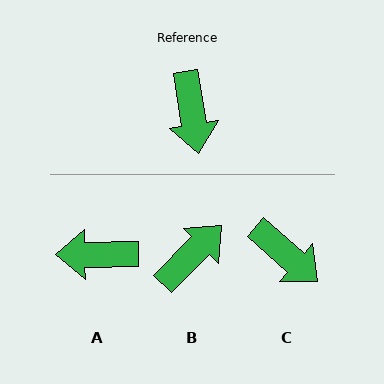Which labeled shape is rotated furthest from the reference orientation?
B, about 126 degrees away.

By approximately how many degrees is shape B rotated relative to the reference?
Approximately 126 degrees counter-clockwise.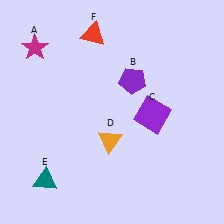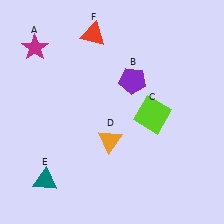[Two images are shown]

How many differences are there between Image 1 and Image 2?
There is 1 difference between the two images.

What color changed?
The square (C) changed from purple in Image 1 to lime in Image 2.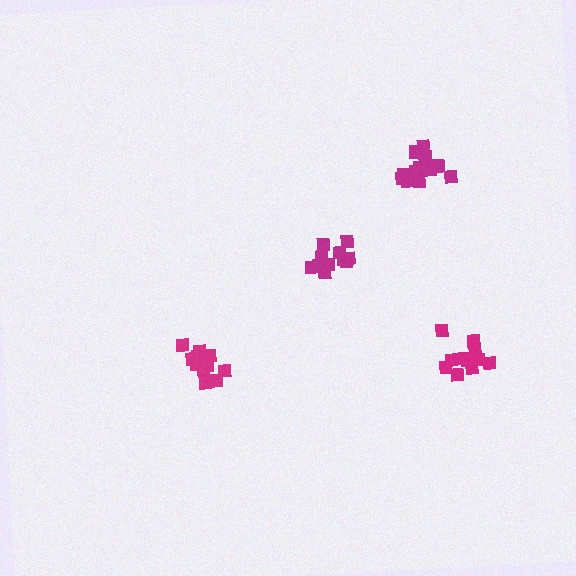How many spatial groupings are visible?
There are 4 spatial groupings.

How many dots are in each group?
Group 1: 15 dots, Group 2: 11 dots, Group 3: 12 dots, Group 4: 13 dots (51 total).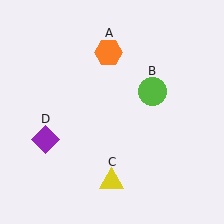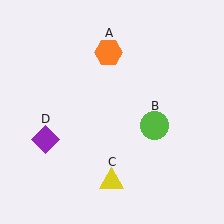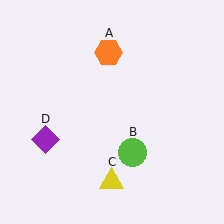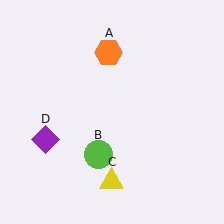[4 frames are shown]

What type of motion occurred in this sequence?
The lime circle (object B) rotated clockwise around the center of the scene.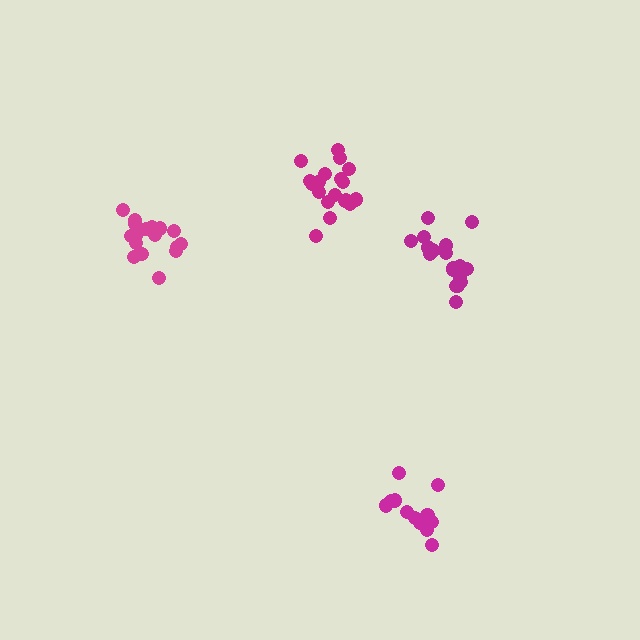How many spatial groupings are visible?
There are 4 spatial groupings.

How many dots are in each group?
Group 1: 17 dots, Group 2: 19 dots, Group 3: 13 dots, Group 4: 19 dots (68 total).